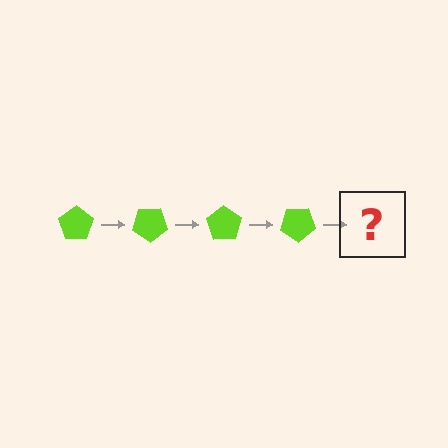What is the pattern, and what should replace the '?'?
The pattern is that the pentagon rotates 35 degrees each step. The '?' should be a lime pentagon rotated 140 degrees.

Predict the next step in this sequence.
The next step is a lime pentagon rotated 140 degrees.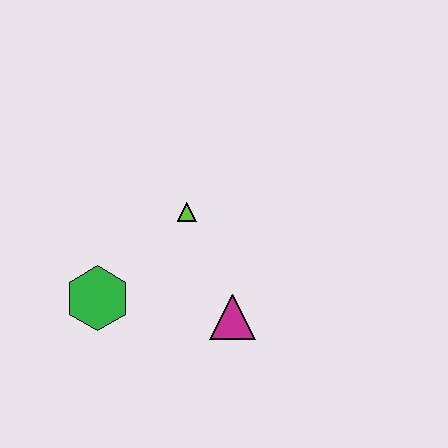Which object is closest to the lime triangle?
The magenta triangle is closest to the lime triangle.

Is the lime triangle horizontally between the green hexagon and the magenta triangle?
Yes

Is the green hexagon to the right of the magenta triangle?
No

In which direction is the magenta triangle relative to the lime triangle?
The magenta triangle is below the lime triangle.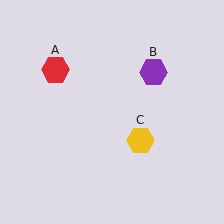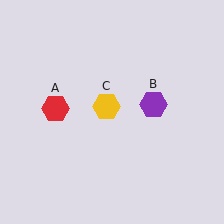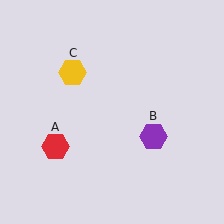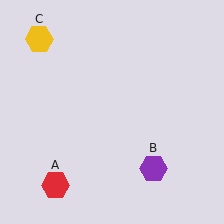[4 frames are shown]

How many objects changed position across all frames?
3 objects changed position: red hexagon (object A), purple hexagon (object B), yellow hexagon (object C).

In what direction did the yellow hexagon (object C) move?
The yellow hexagon (object C) moved up and to the left.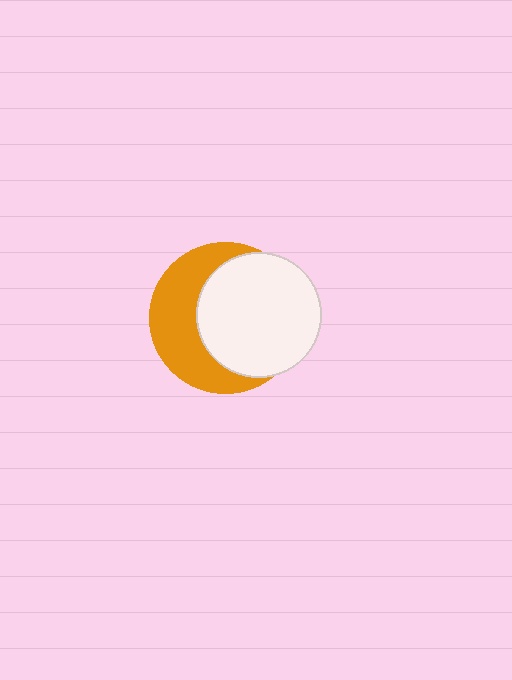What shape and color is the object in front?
The object in front is a white circle.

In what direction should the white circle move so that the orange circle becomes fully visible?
The white circle should move right. That is the shortest direction to clear the overlap and leave the orange circle fully visible.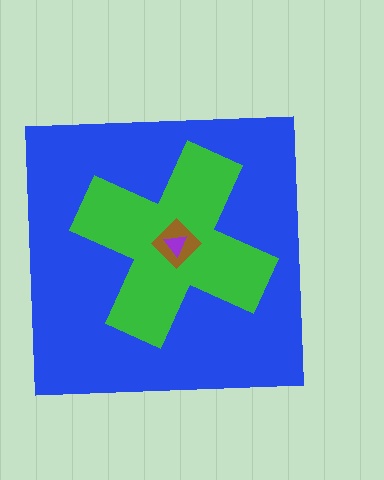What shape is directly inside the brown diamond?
The purple triangle.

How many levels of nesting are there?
4.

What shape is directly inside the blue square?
The green cross.